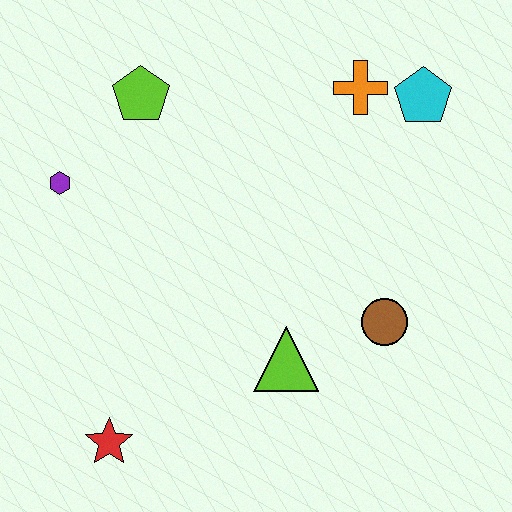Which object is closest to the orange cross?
The cyan pentagon is closest to the orange cross.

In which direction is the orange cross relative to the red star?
The orange cross is above the red star.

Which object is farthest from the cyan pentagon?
The red star is farthest from the cyan pentagon.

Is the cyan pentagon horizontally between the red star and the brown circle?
No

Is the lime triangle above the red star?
Yes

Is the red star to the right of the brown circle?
No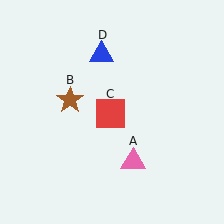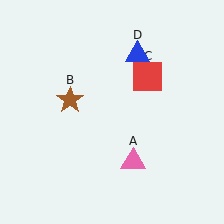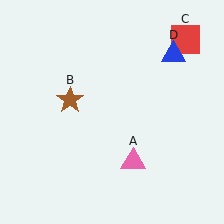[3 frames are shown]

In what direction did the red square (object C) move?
The red square (object C) moved up and to the right.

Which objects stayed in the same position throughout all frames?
Pink triangle (object A) and brown star (object B) remained stationary.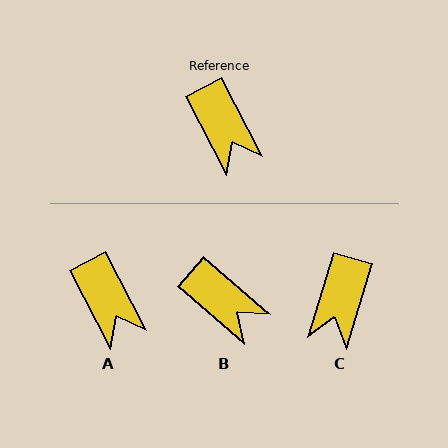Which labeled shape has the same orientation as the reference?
A.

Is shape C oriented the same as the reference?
No, it is off by about 44 degrees.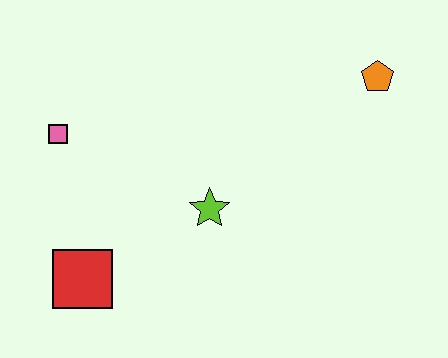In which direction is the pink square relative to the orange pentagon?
The pink square is to the left of the orange pentagon.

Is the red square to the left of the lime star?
Yes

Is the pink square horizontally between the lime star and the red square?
No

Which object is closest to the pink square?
The red square is closest to the pink square.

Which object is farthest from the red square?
The orange pentagon is farthest from the red square.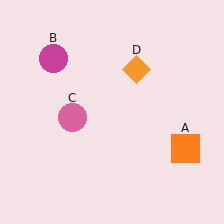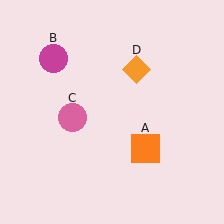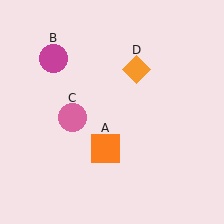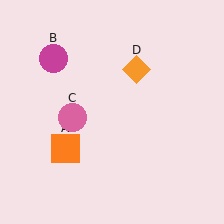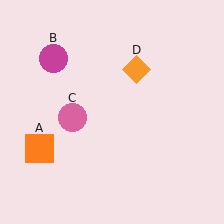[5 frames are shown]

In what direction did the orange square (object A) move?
The orange square (object A) moved left.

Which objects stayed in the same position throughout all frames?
Magenta circle (object B) and pink circle (object C) and orange diamond (object D) remained stationary.